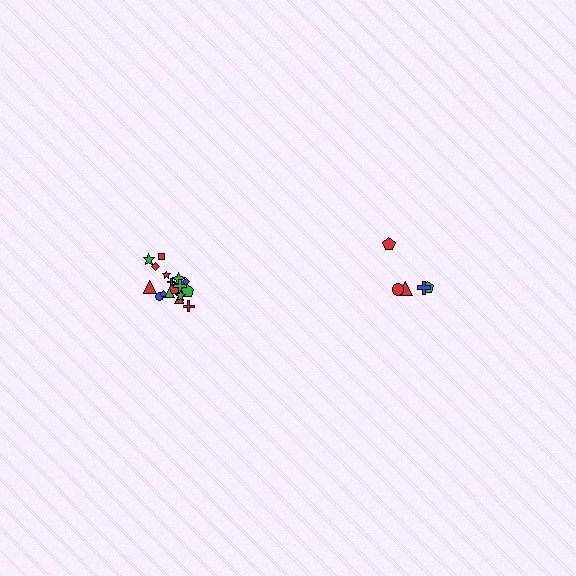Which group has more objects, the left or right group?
The left group.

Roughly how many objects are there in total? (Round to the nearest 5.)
Roughly 25 objects in total.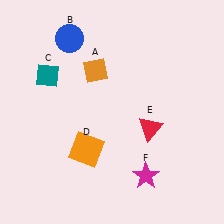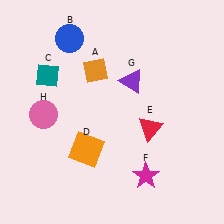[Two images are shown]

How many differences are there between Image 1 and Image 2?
There are 2 differences between the two images.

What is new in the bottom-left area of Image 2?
A pink circle (H) was added in the bottom-left area of Image 2.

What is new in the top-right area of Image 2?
A purple triangle (G) was added in the top-right area of Image 2.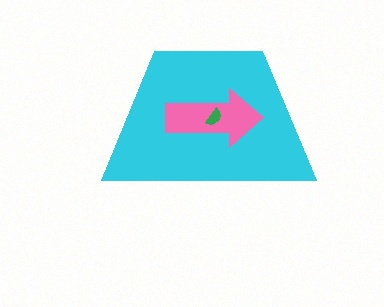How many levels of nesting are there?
3.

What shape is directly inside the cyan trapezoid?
The pink arrow.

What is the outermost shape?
The cyan trapezoid.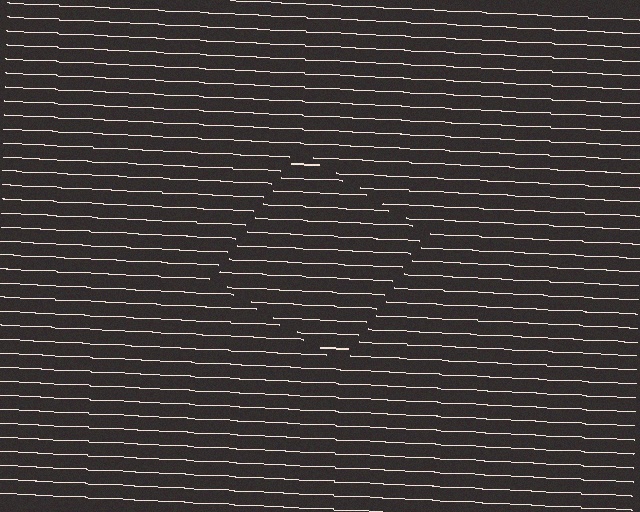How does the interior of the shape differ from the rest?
The interior of the shape contains the same grating, shifted by half a period — the contour is defined by the phase discontinuity where line-ends from the inner and outer gratings abut.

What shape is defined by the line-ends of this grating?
An illusory square. The interior of the shape contains the same grating, shifted by half a period — the contour is defined by the phase discontinuity where line-ends from the inner and outer gratings abut.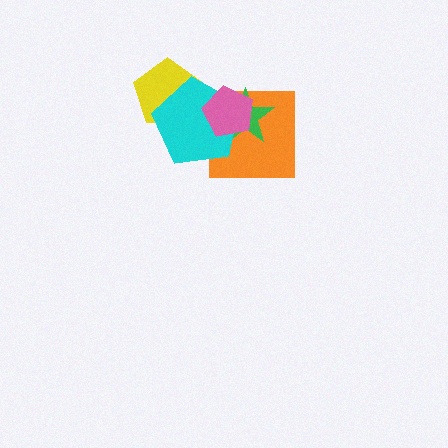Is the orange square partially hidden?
Yes, it is partially covered by another shape.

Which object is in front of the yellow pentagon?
The cyan pentagon is in front of the yellow pentagon.